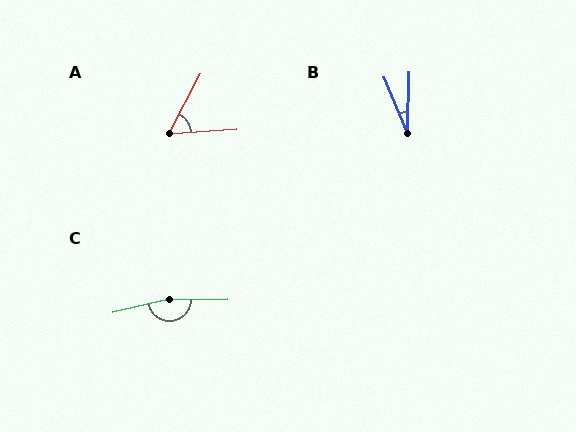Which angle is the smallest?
B, at approximately 24 degrees.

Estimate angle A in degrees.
Approximately 58 degrees.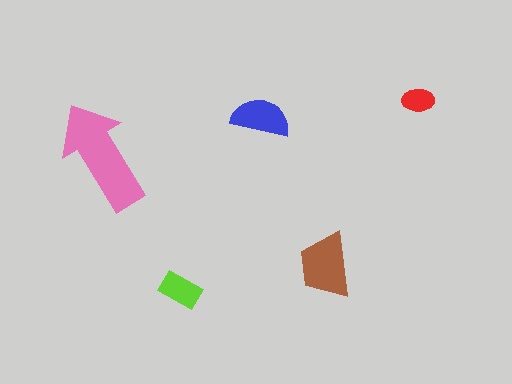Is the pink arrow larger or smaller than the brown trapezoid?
Larger.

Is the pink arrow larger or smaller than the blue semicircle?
Larger.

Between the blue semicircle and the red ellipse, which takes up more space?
The blue semicircle.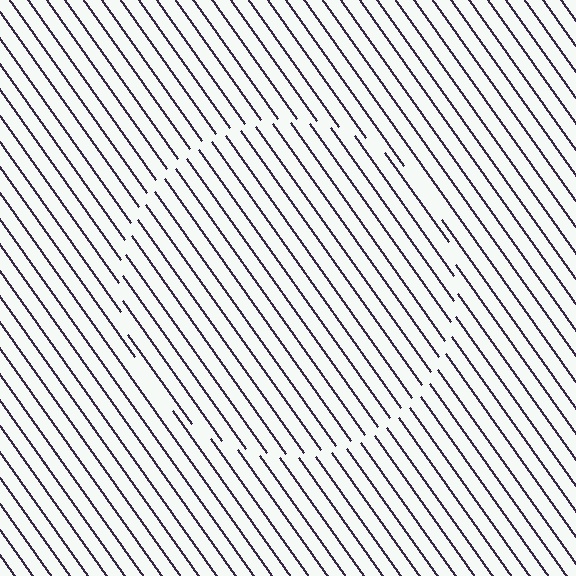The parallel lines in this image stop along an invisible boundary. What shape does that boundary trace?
An illusory circle. The interior of the shape contains the same grating, shifted by half a period — the contour is defined by the phase discontinuity where line-ends from the inner and outer gratings abut.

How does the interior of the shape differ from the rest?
The interior of the shape contains the same grating, shifted by half a period — the contour is defined by the phase discontinuity where line-ends from the inner and outer gratings abut.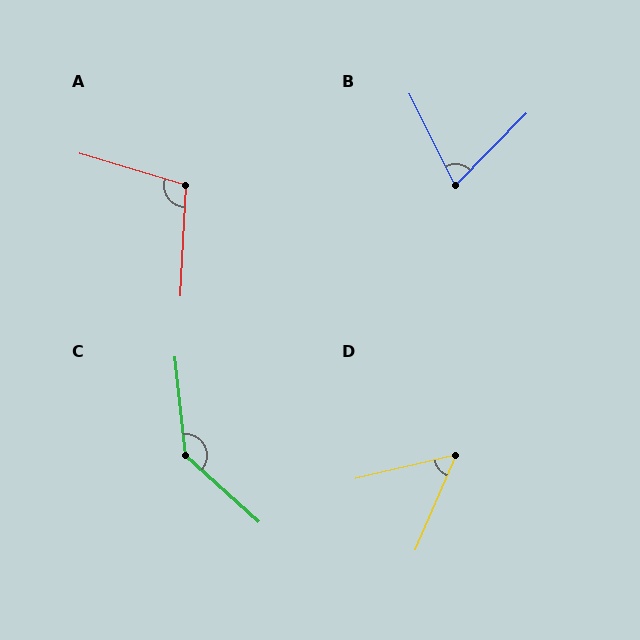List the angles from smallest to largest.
D (53°), B (71°), A (104°), C (138°).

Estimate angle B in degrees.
Approximately 71 degrees.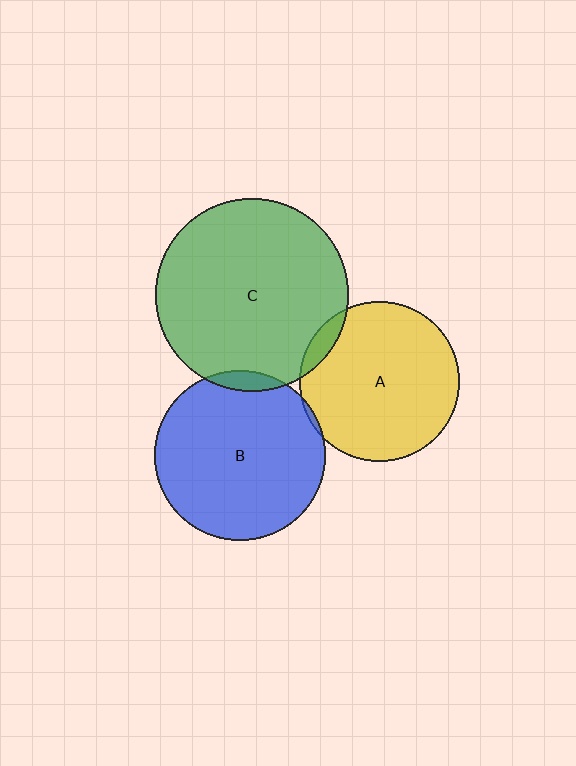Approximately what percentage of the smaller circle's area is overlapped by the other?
Approximately 5%.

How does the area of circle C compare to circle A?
Approximately 1.5 times.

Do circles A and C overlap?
Yes.